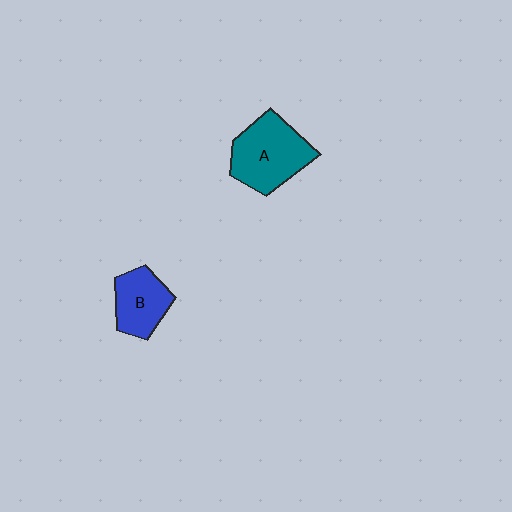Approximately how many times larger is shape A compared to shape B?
Approximately 1.5 times.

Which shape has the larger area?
Shape A (teal).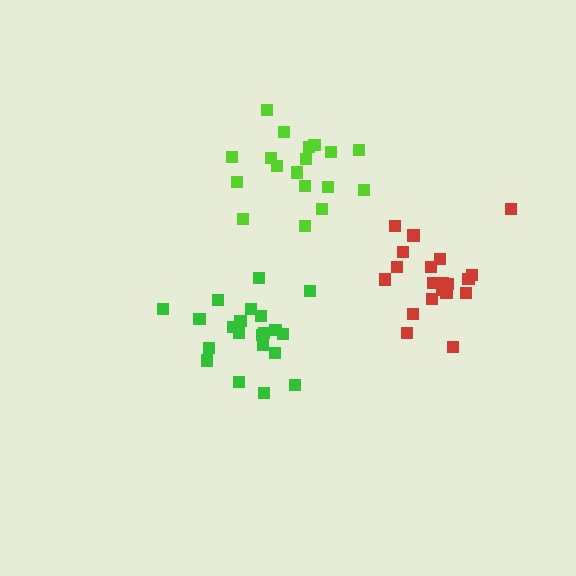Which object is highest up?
The lime cluster is topmost.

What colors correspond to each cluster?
The clusters are colored: red, lime, green.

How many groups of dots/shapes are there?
There are 3 groups.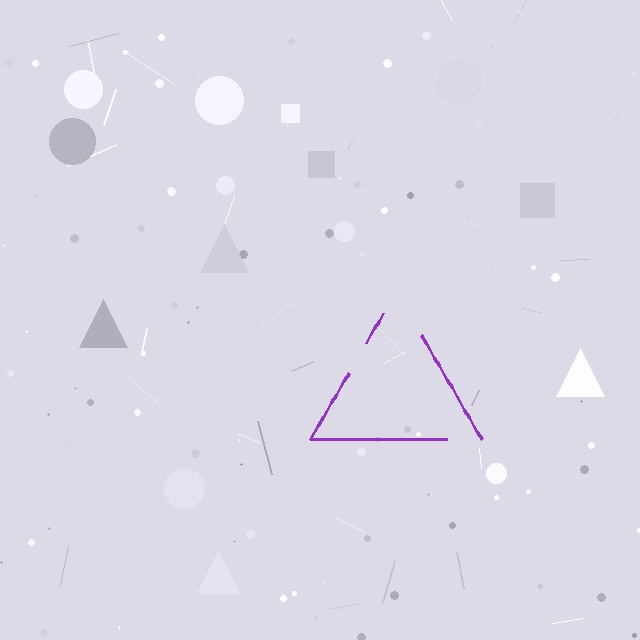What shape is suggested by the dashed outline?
The dashed outline suggests a triangle.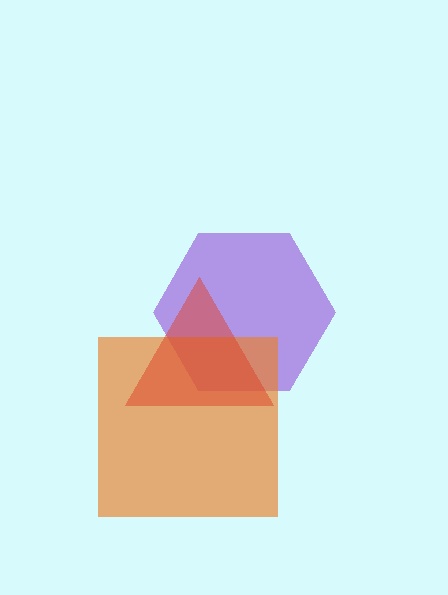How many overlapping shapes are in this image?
There are 3 overlapping shapes in the image.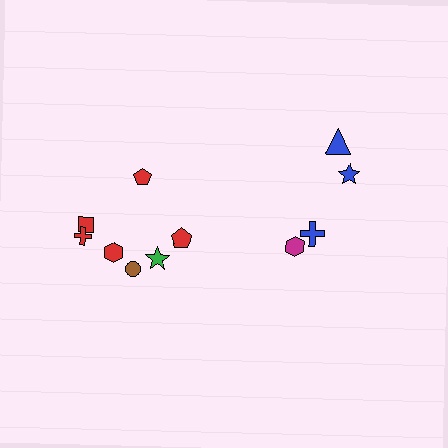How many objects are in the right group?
There are 4 objects.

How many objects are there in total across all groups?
There are 11 objects.